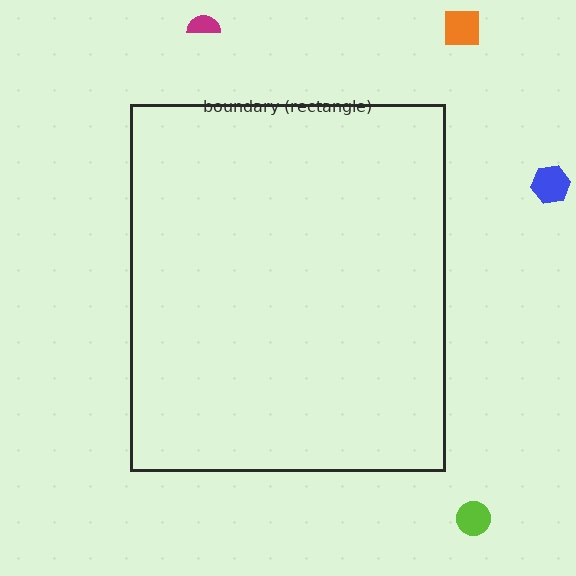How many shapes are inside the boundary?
0 inside, 4 outside.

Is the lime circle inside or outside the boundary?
Outside.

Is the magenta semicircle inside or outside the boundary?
Outside.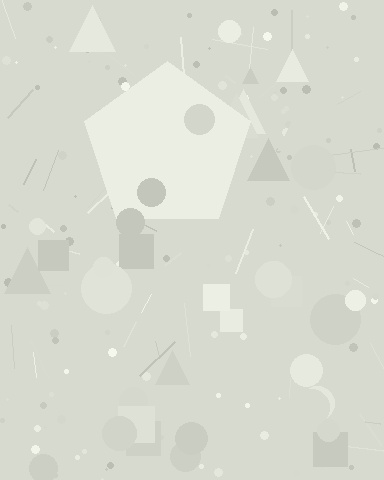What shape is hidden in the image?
A pentagon is hidden in the image.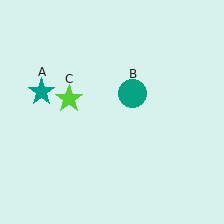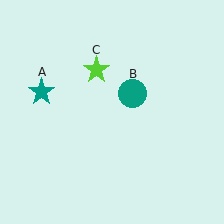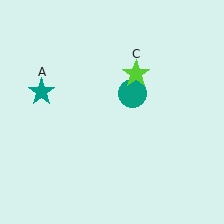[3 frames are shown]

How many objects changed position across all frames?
1 object changed position: lime star (object C).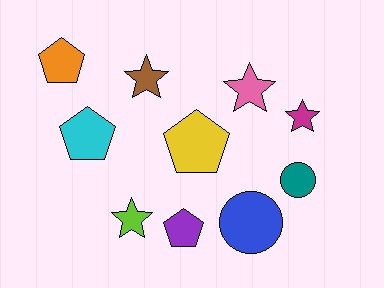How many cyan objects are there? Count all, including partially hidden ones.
There is 1 cyan object.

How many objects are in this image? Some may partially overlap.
There are 10 objects.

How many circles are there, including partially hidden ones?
There are 2 circles.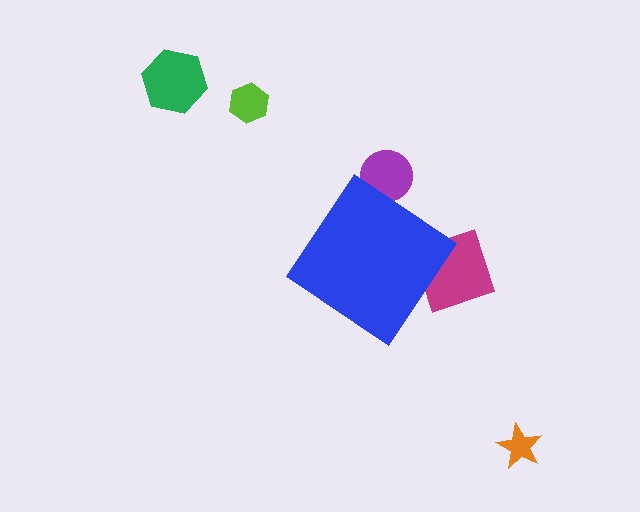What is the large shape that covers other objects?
A blue diamond.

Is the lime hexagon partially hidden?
No, the lime hexagon is fully visible.